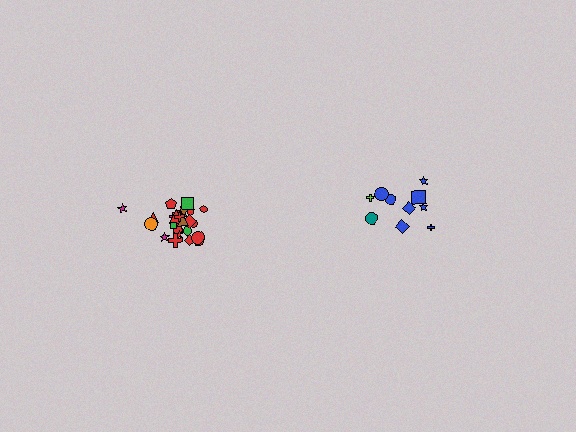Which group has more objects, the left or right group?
The left group.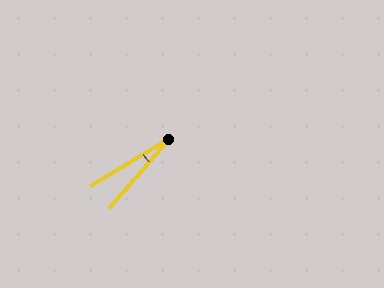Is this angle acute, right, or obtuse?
It is acute.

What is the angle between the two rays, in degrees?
Approximately 18 degrees.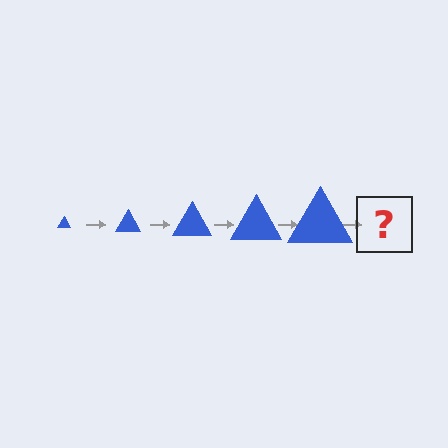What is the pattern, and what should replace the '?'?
The pattern is that the triangle gets progressively larger each step. The '?' should be a blue triangle, larger than the previous one.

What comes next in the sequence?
The next element should be a blue triangle, larger than the previous one.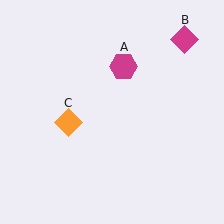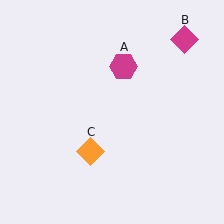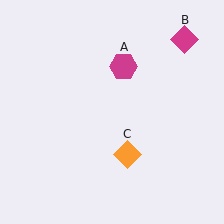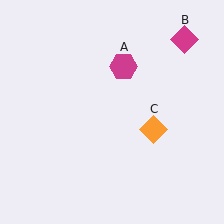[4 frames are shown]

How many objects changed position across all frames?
1 object changed position: orange diamond (object C).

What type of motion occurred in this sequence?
The orange diamond (object C) rotated counterclockwise around the center of the scene.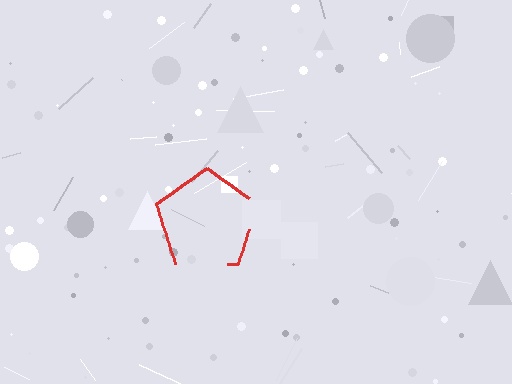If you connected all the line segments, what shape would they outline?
They would outline a pentagon.